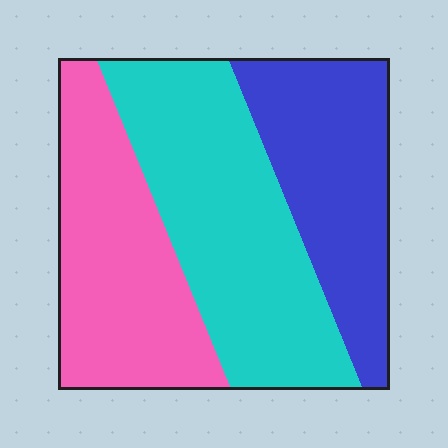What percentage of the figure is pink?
Pink covers 32% of the figure.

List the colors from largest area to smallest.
From largest to smallest: cyan, pink, blue.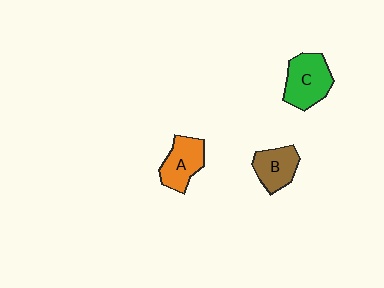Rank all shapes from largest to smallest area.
From largest to smallest: C (green), A (orange), B (brown).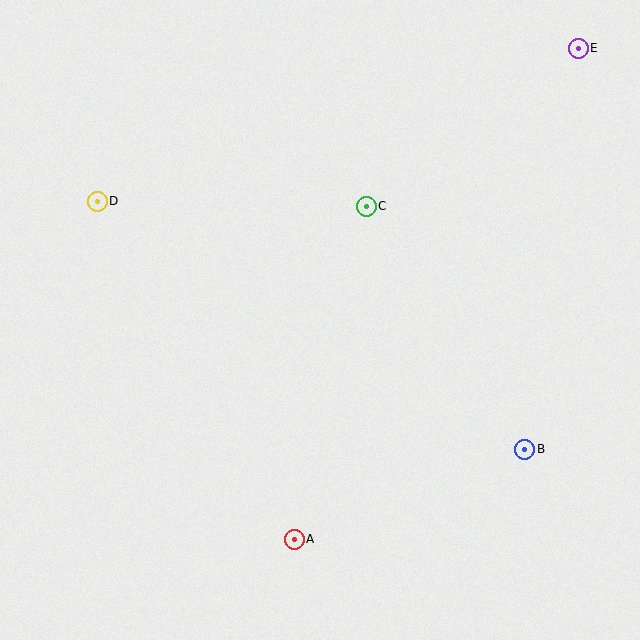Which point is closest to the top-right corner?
Point E is closest to the top-right corner.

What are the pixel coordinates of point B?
Point B is at (525, 449).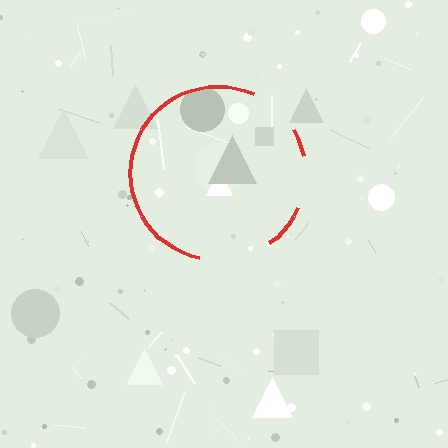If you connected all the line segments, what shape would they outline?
They would outline a circle.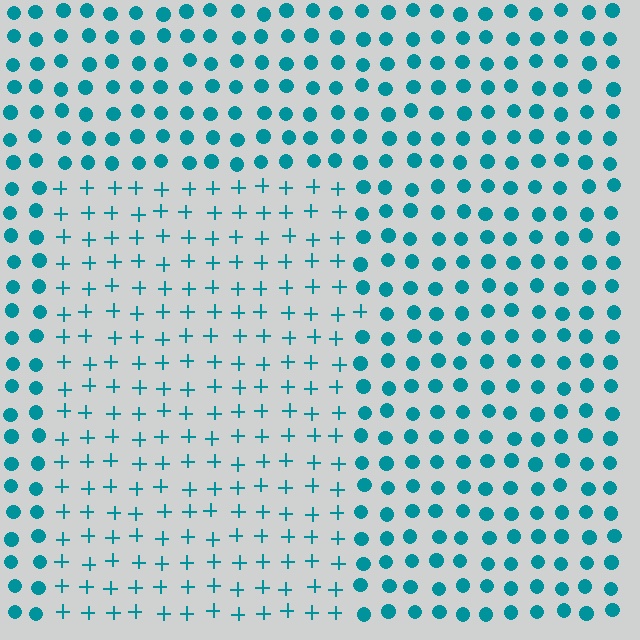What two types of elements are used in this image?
The image uses plus signs inside the rectangle region and circles outside it.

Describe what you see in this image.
The image is filled with small teal elements arranged in a uniform grid. A rectangle-shaped region contains plus signs, while the surrounding area contains circles. The boundary is defined purely by the change in element shape.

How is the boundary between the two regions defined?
The boundary is defined by a change in element shape: plus signs inside vs. circles outside. All elements share the same color and spacing.